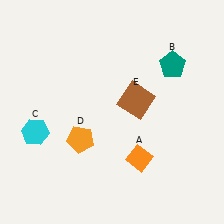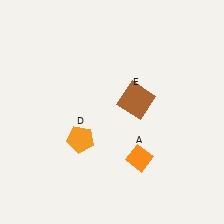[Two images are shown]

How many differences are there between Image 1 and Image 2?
There are 2 differences between the two images.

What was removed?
The teal pentagon (B), the cyan hexagon (C) were removed in Image 2.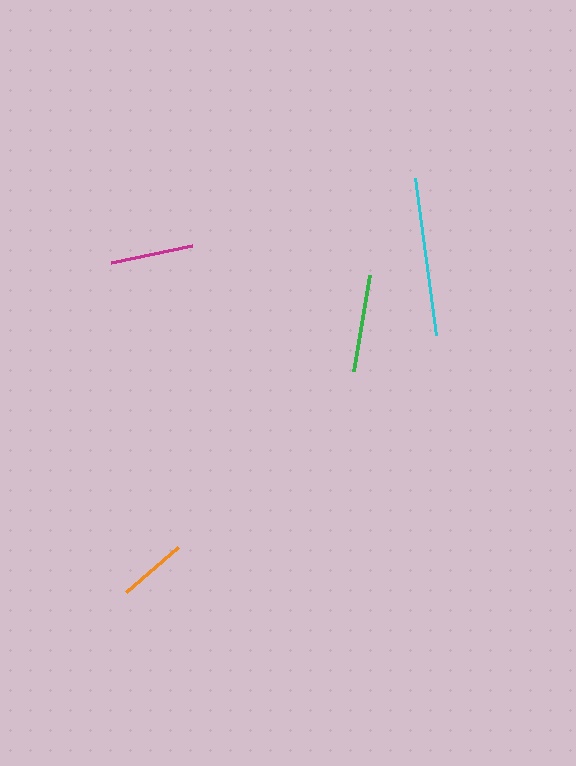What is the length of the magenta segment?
The magenta segment is approximately 83 pixels long.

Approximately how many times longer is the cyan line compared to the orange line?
The cyan line is approximately 2.3 times the length of the orange line.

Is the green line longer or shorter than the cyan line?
The cyan line is longer than the green line.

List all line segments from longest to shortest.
From longest to shortest: cyan, green, magenta, orange.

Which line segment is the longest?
The cyan line is the longest at approximately 159 pixels.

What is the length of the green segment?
The green segment is approximately 98 pixels long.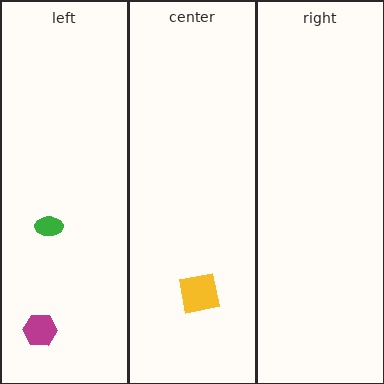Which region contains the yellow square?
The center region.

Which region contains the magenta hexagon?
The left region.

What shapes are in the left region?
The magenta hexagon, the green ellipse.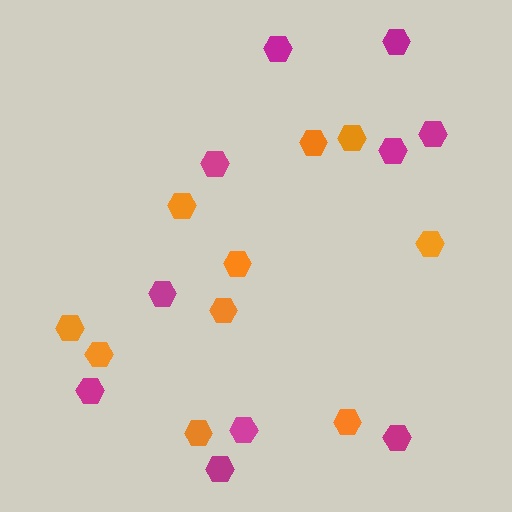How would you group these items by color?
There are 2 groups: one group of orange hexagons (10) and one group of magenta hexagons (10).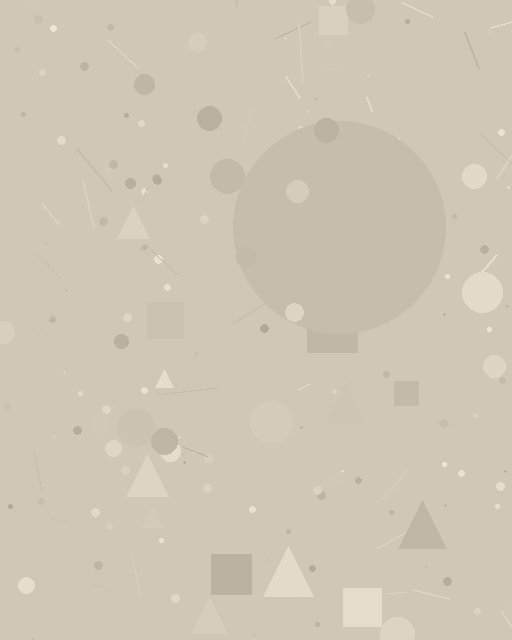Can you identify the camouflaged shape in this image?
The camouflaged shape is a circle.